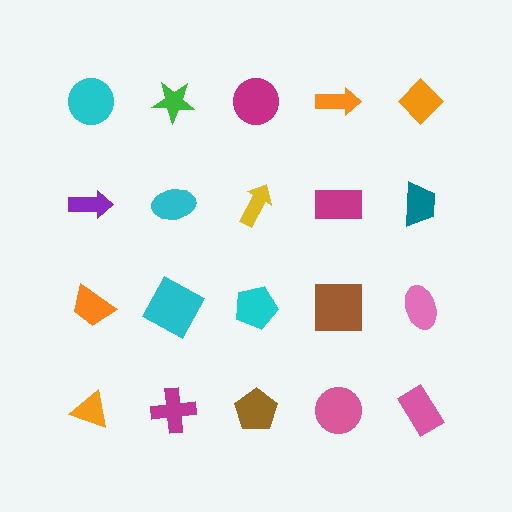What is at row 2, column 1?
A purple arrow.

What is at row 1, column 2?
A green star.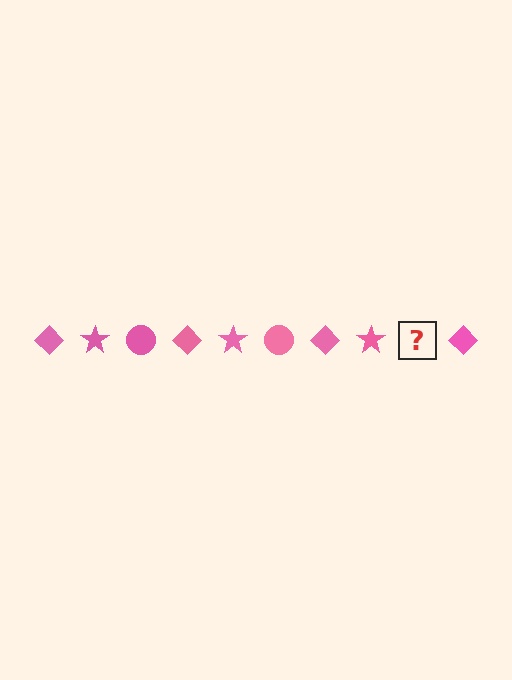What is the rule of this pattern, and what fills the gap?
The rule is that the pattern cycles through diamond, star, circle shapes in pink. The gap should be filled with a pink circle.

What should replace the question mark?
The question mark should be replaced with a pink circle.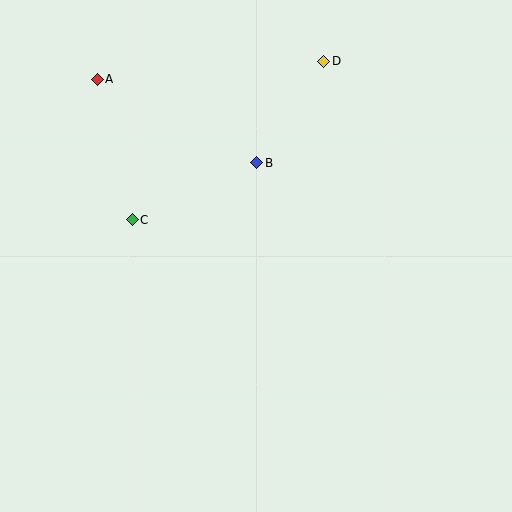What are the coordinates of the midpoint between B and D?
The midpoint between B and D is at (290, 112).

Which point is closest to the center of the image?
Point B at (257, 163) is closest to the center.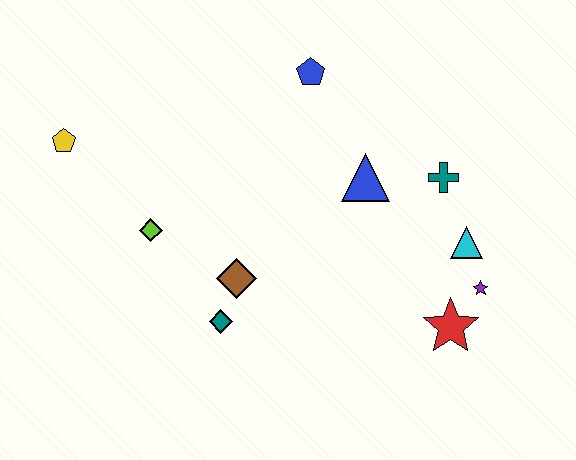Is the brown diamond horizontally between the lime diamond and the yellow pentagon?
No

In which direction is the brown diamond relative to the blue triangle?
The brown diamond is to the left of the blue triangle.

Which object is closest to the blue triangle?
The teal cross is closest to the blue triangle.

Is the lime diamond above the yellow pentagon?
No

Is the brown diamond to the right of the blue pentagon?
No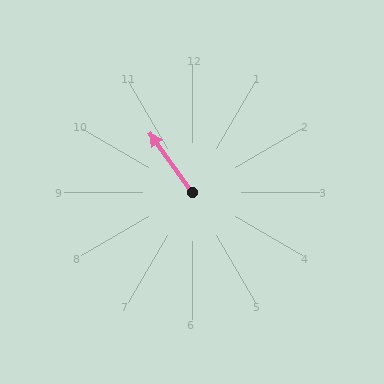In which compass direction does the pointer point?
Northwest.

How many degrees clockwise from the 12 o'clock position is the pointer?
Approximately 324 degrees.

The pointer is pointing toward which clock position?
Roughly 11 o'clock.